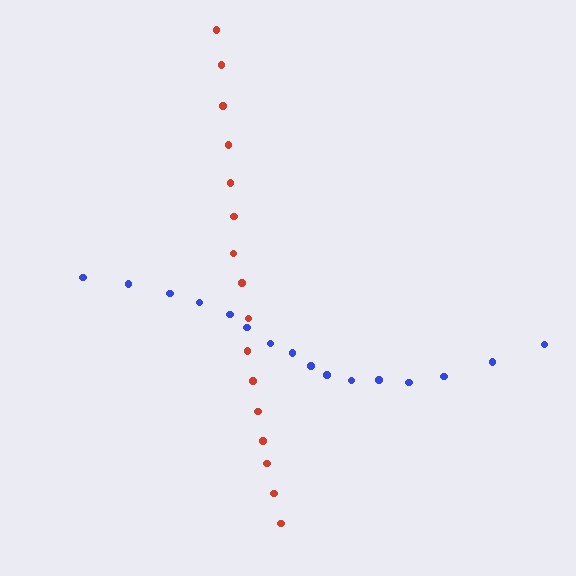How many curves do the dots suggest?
There are 2 distinct paths.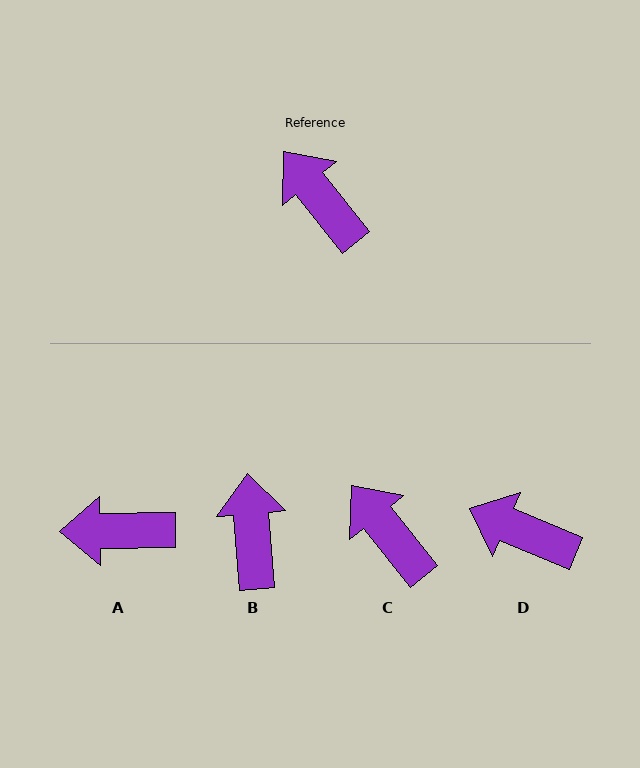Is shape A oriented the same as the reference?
No, it is off by about 52 degrees.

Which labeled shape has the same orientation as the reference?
C.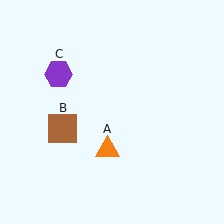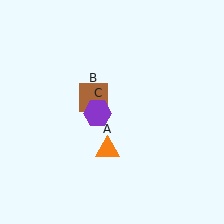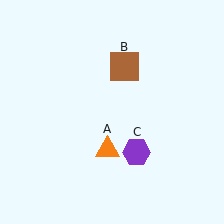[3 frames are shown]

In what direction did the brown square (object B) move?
The brown square (object B) moved up and to the right.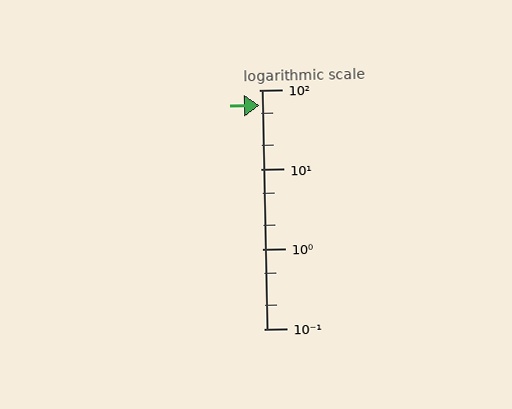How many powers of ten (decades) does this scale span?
The scale spans 3 decades, from 0.1 to 100.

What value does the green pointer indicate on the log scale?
The pointer indicates approximately 63.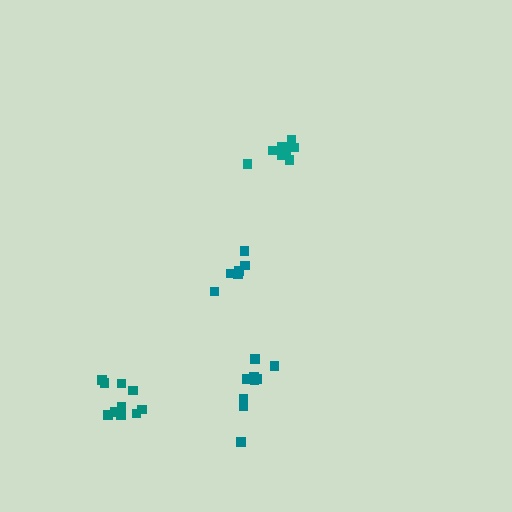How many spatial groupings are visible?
There are 4 spatial groupings.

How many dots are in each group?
Group 1: 9 dots, Group 2: 9 dots, Group 3: 10 dots, Group 4: 6 dots (34 total).